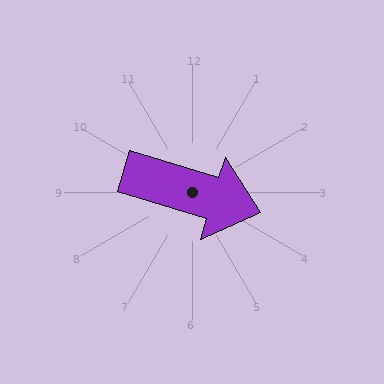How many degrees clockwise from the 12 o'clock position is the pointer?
Approximately 107 degrees.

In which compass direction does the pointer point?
East.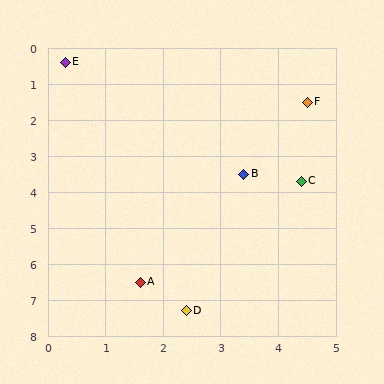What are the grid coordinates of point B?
Point B is at approximately (3.4, 3.5).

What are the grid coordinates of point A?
Point A is at approximately (1.6, 6.5).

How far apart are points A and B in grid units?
Points A and B are about 3.5 grid units apart.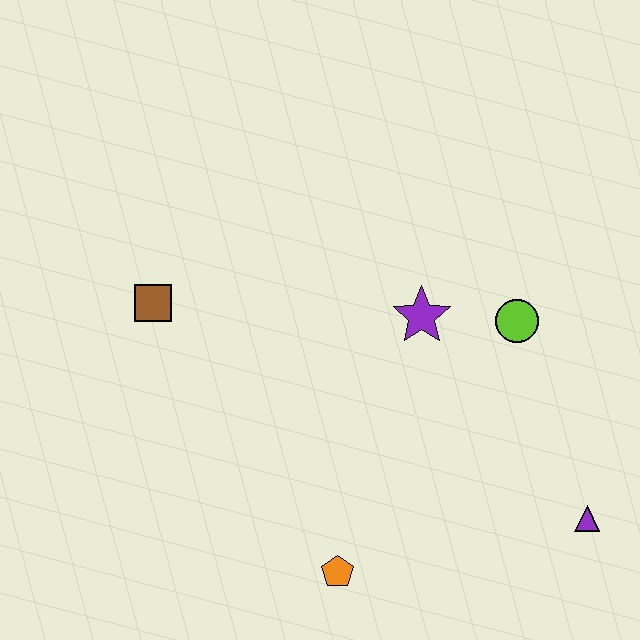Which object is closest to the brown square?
The purple star is closest to the brown square.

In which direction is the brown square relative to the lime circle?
The brown square is to the left of the lime circle.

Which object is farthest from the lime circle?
The brown square is farthest from the lime circle.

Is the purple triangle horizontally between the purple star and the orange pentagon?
No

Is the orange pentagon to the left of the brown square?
No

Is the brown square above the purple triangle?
Yes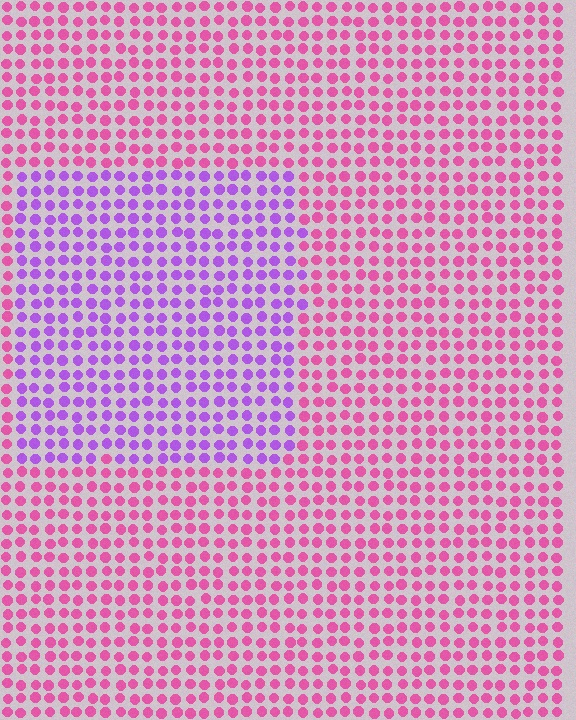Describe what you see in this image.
The image is filled with small pink elements in a uniform arrangement. A rectangle-shaped region is visible where the elements are tinted to a slightly different hue, forming a subtle color boundary.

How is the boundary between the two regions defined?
The boundary is defined purely by a slight shift in hue (about 48 degrees). Spacing, size, and orientation are identical on both sides.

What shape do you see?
I see a rectangle.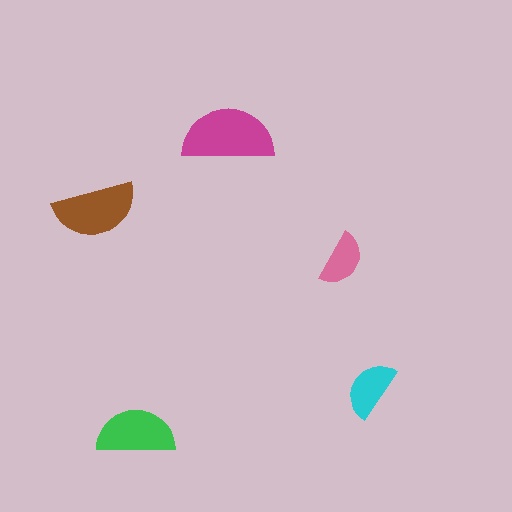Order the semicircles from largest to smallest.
the magenta one, the brown one, the green one, the cyan one, the pink one.